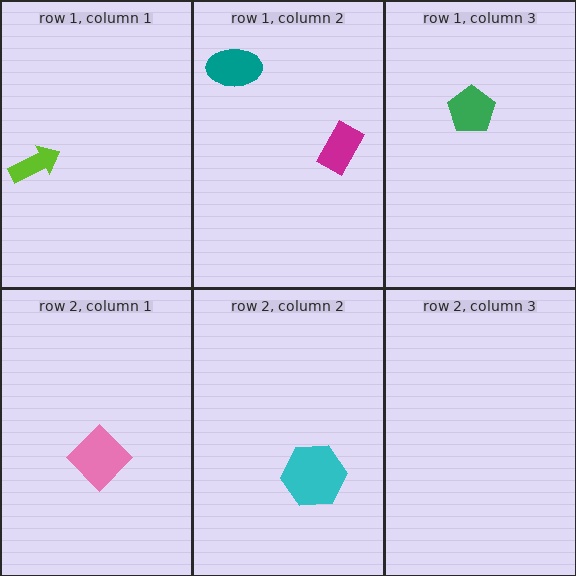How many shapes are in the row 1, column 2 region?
2.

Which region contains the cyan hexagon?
The row 2, column 2 region.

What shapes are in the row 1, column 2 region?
The magenta rectangle, the teal ellipse.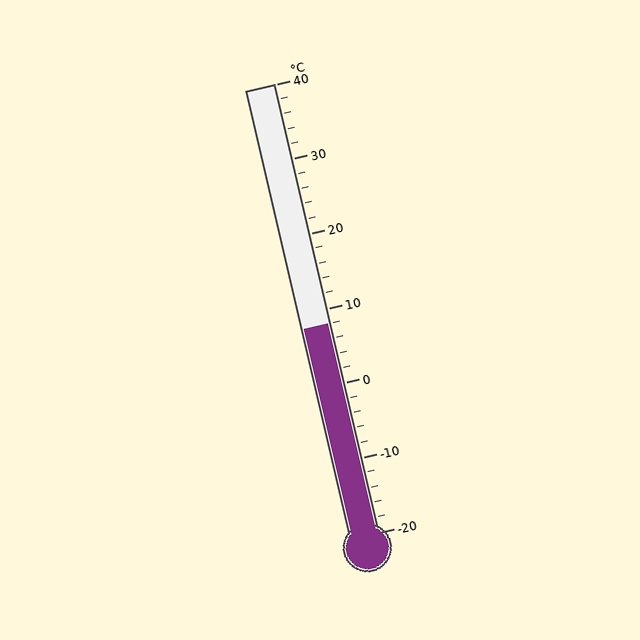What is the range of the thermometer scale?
The thermometer scale ranges from -20°C to 40°C.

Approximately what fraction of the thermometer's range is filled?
The thermometer is filled to approximately 45% of its range.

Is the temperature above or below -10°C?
The temperature is above -10°C.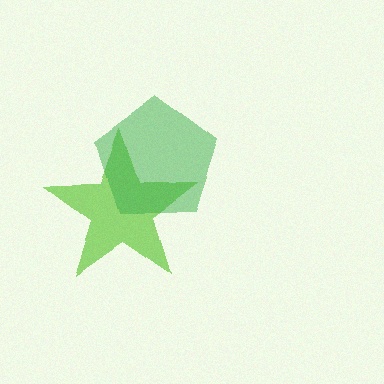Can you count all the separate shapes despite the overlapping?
Yes, there are 2 separate shapes.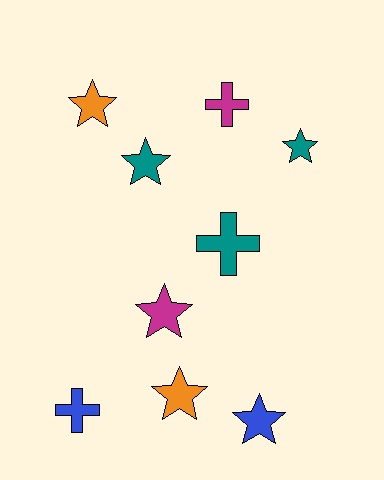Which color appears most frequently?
Teal, with 3 objects.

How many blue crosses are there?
There is 1 blue cross.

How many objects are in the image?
There are 9 objects.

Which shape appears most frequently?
Star, with 6 objects.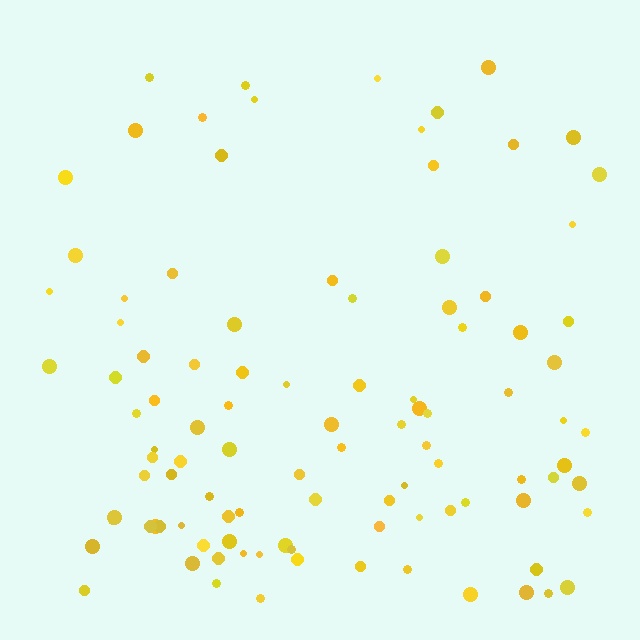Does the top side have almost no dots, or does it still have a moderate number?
Still a moderate number, just noticeably fewer than the bottom.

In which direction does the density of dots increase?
From top to bottom, with the bottom side densest.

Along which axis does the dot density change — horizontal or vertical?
Vertical.